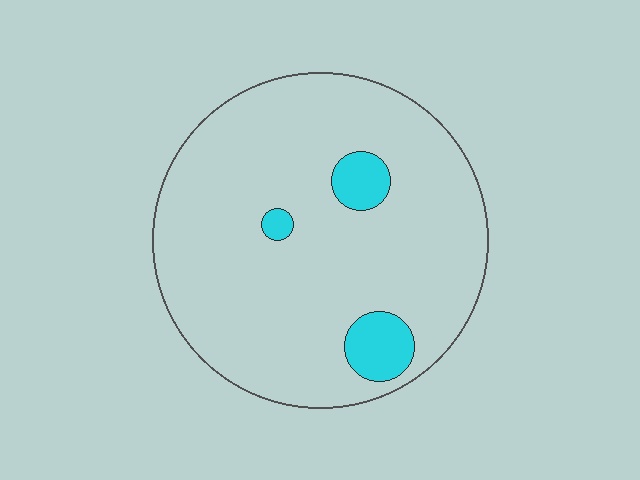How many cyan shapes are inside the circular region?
3.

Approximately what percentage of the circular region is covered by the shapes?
Approximately 10%.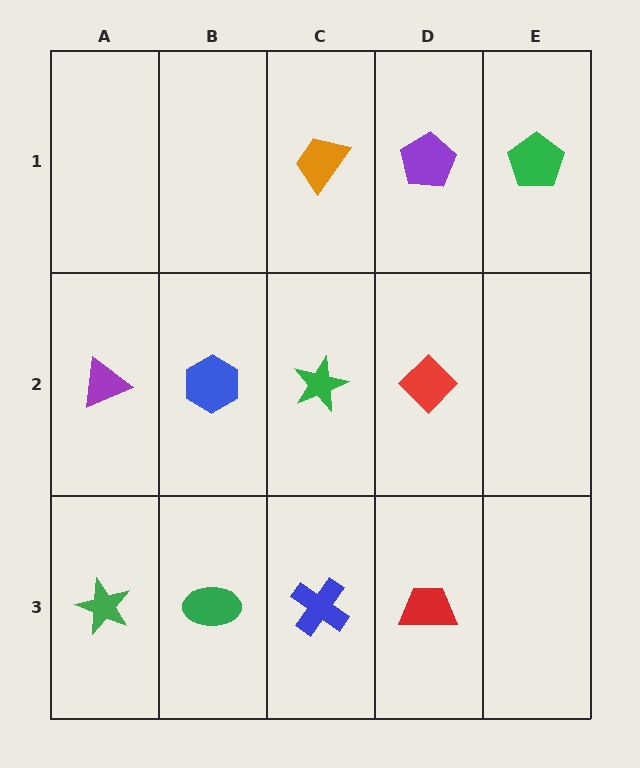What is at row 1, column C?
An orange trapezoid.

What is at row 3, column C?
A blue cross.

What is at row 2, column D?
A red diamond.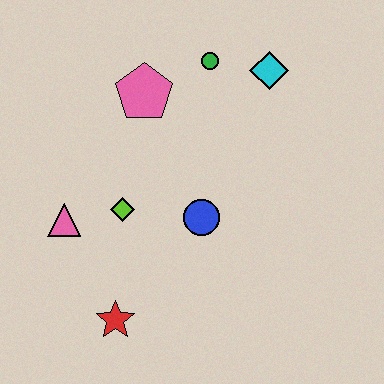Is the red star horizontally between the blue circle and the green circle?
No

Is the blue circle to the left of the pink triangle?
No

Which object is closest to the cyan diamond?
The green circle is closest to the cyan diamond.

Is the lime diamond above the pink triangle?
Yes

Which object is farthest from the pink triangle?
The cyan diamond is farthest from the pink triangle.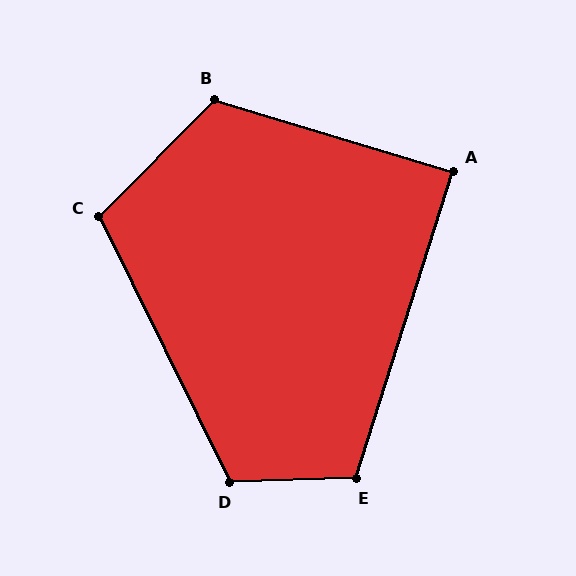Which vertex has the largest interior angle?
B, at approximately 118 degrees.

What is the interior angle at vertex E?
Approximately 109 degrees (obtuse).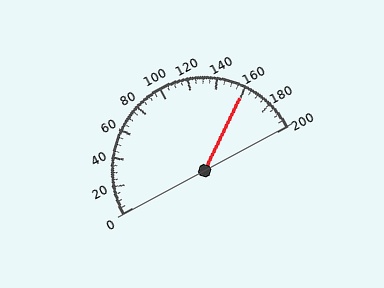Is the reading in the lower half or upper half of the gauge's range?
The reading is in the upper half of the range (0 to 200).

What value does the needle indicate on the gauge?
The needle indicates approximately 160.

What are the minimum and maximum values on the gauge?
The gauge ranges from 0 to 200.